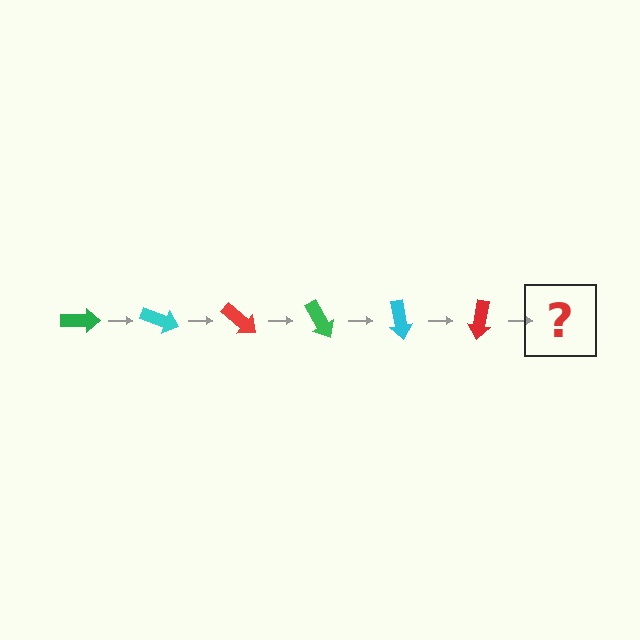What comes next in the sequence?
The next element should be a green arrow, rotated 120 degrees from the start.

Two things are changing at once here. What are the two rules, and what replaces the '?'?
The two rules are that it rotates 20 degrees each step and the color cycles through green, cyan, and red. The '?' should be a green arrow, rotated 120 degrees from the start.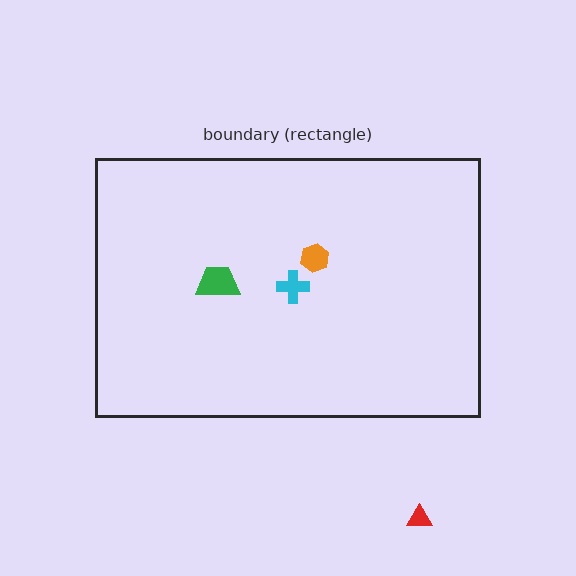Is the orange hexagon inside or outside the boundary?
Inside.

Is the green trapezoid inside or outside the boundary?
Inside.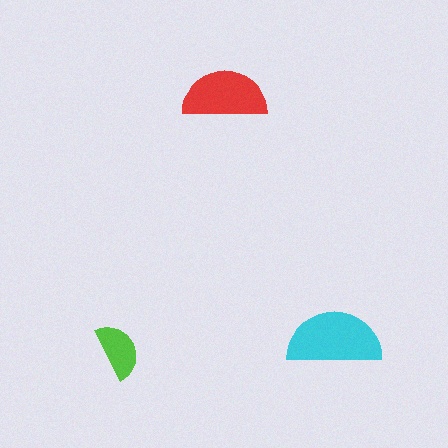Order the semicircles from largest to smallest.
the cyan one, the red one, the lime one.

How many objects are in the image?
There are 3 objects in the image.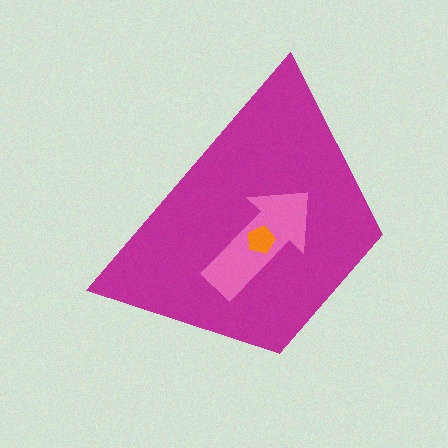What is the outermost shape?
The magenta trapezoid.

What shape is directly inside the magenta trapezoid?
The pink arrow.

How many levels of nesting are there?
3.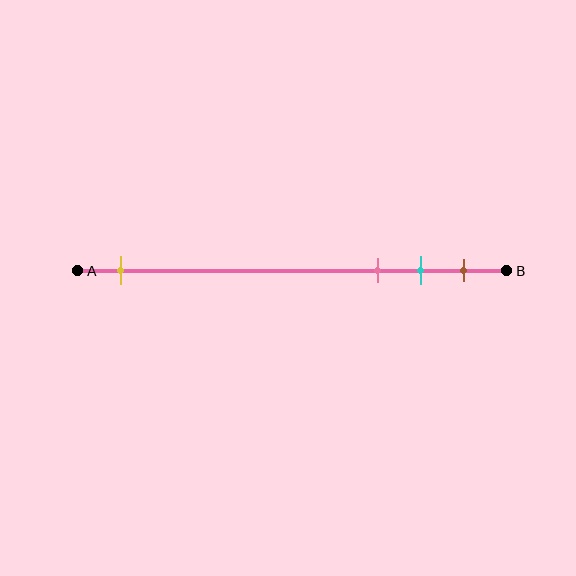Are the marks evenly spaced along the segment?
No, the marks are not evenly spaced.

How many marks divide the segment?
There are 4 marks dividing the segment.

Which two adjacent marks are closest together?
The cyan and brown marks are the closest adjacent pair.